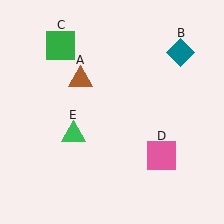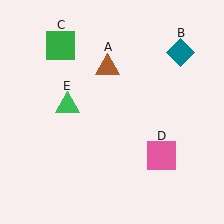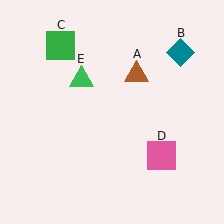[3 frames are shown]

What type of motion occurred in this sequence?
The brown triangle (object A), green triangle (object E) rotated clockwise around the center of the scene.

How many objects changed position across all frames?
2 objects changed position: brown triangle (object A), green triangle (object E).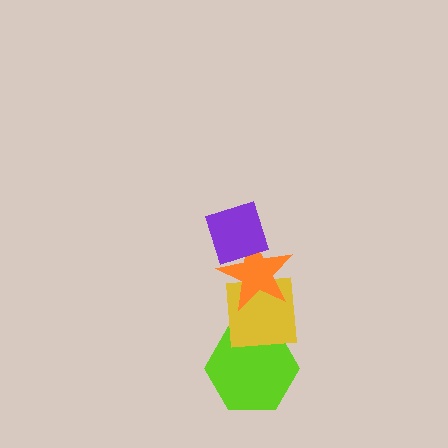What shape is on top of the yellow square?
The orange star is on top of the yellow square.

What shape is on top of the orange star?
The purple diamond is on top of the orange star.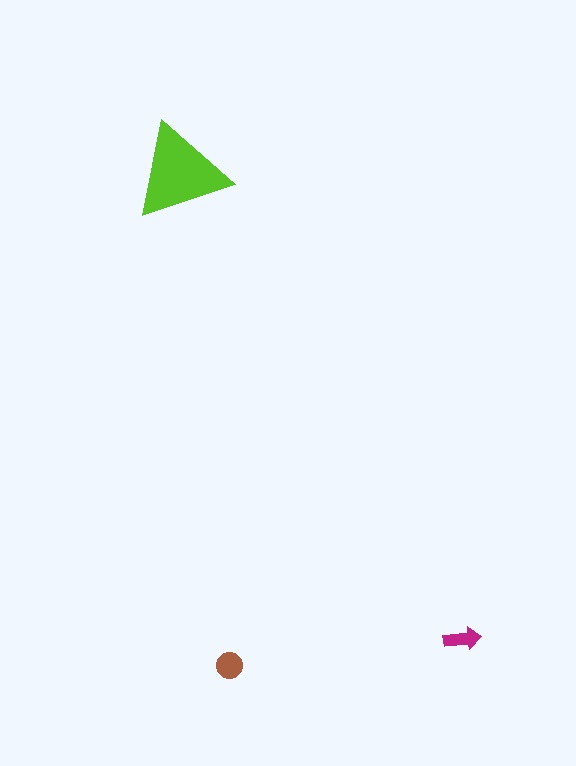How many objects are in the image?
There are 3 objects in the image.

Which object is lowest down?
The brown circle is bottommost.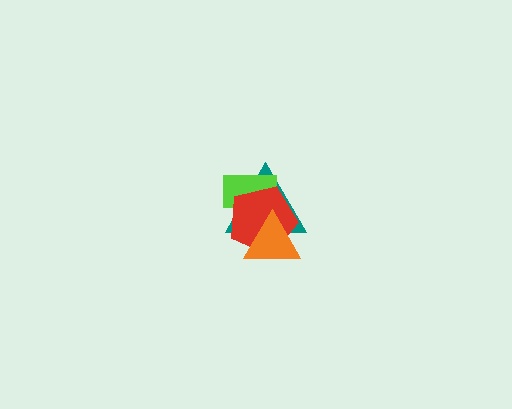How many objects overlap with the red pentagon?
3 objects overlap with the red pentagon.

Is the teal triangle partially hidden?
Yes, it is partially covered by another shape.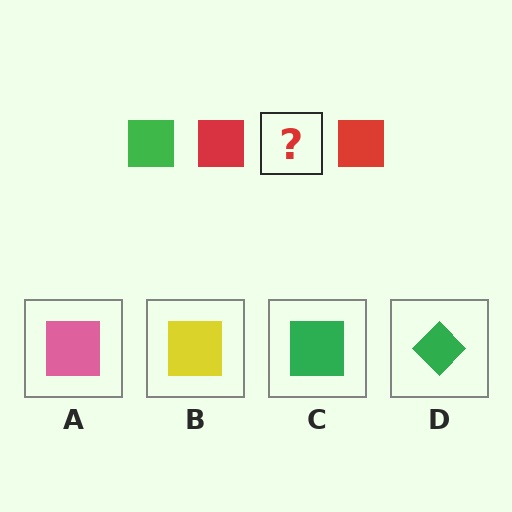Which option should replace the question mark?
Option C.